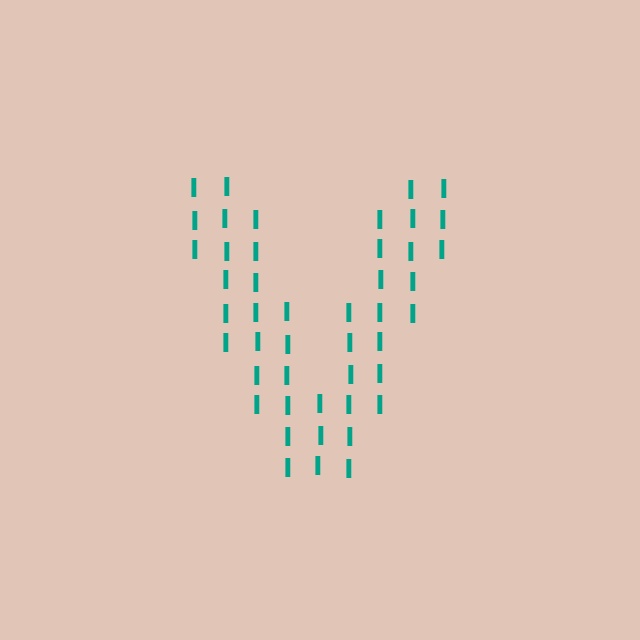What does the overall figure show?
The overall figure shows the letter V.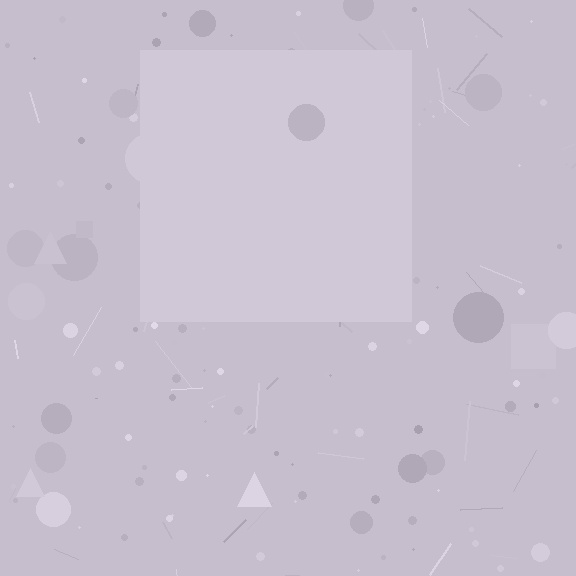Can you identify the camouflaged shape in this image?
The camouflaged shape is a square.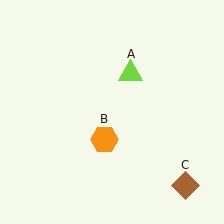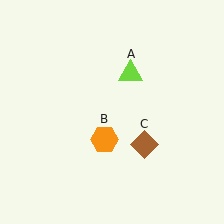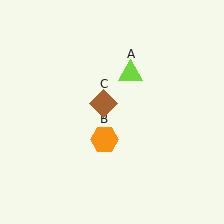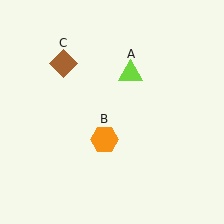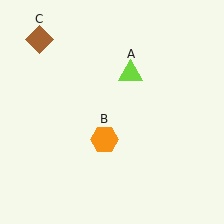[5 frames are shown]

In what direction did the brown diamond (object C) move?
The brown diamond (object C) moved up and to the left.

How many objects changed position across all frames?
1 object changed position: brown diamond (object C).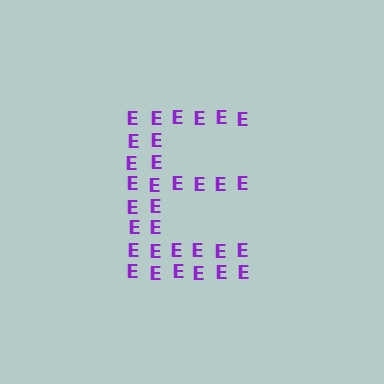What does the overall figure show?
The overall figure shows the letter E.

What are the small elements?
The small elements are letter E's.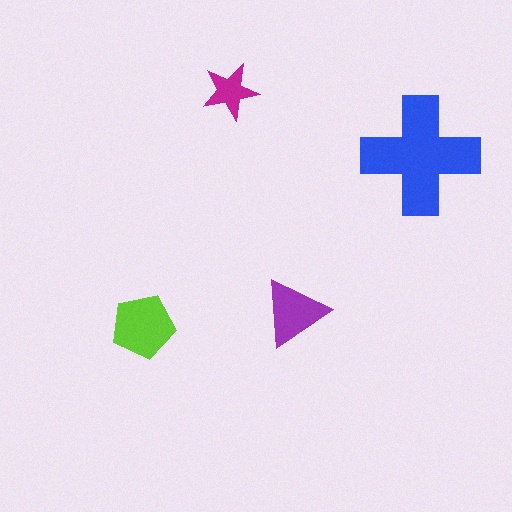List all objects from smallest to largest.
The magenta star, the purple triangle, the lime pentagon, the blue cross.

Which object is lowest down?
The lime pentagon is bottommost.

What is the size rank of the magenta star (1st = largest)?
4th.